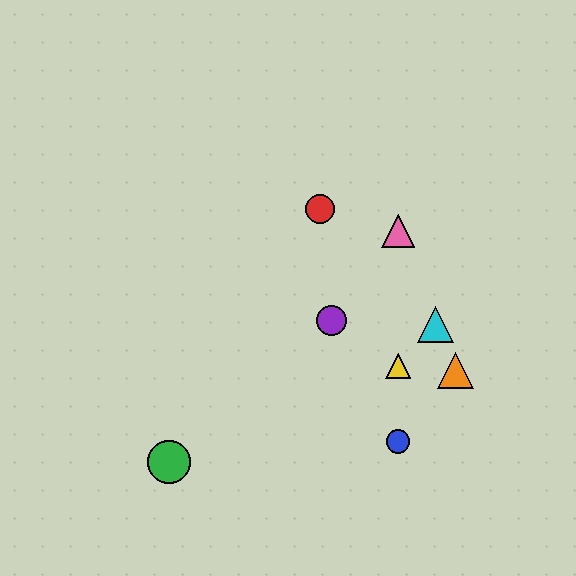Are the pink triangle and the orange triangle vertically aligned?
No, the pink triangle is at x≈398 and the orange triangle is at x≈455.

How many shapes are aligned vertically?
3 shapes (the blue circle, the yellow triangle, the pink triangle) are aligned vertically.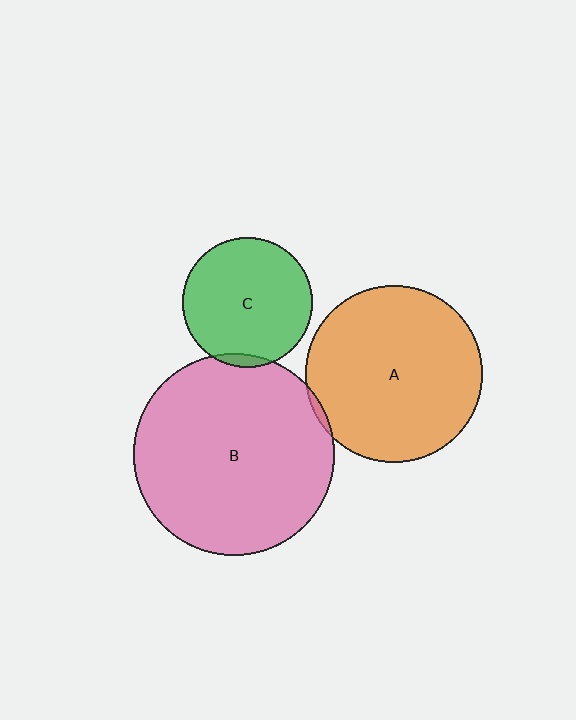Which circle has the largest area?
Circle B (pink).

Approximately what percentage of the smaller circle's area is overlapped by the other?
Approximately 5%.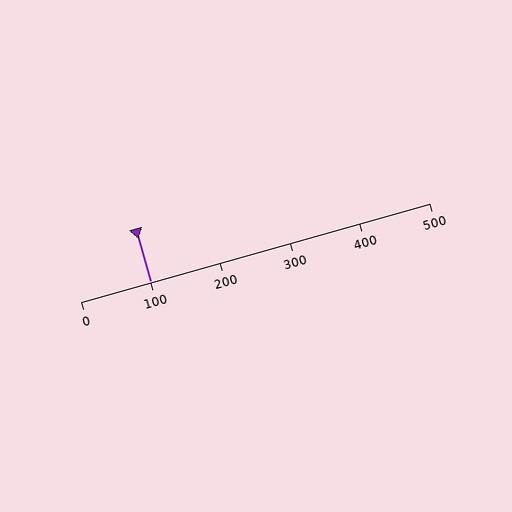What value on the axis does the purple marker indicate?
The marker indicates approximately 100.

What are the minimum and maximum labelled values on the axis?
The axis runs from 0 to 500.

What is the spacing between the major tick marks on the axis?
The major ticks are spaced 100 apart.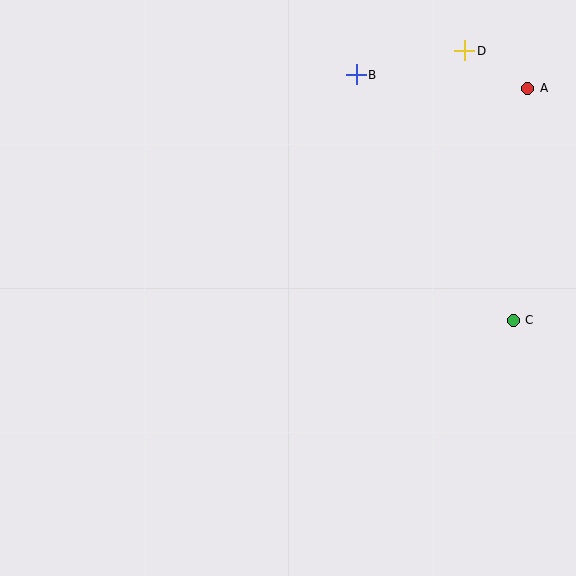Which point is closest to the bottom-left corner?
Point C is closest to the bottom-left corner.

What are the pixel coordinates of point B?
Point B is at (356, 75).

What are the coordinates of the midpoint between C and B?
The midpoint between C and B is at (435, 197).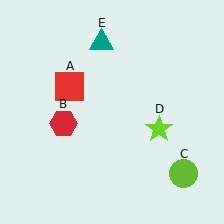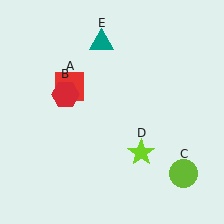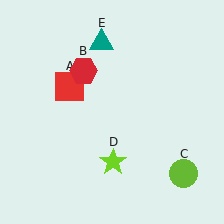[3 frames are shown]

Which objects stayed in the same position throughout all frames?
Red square (object A) and lime circle (object C) and teal triangle (object E) remained stationary.